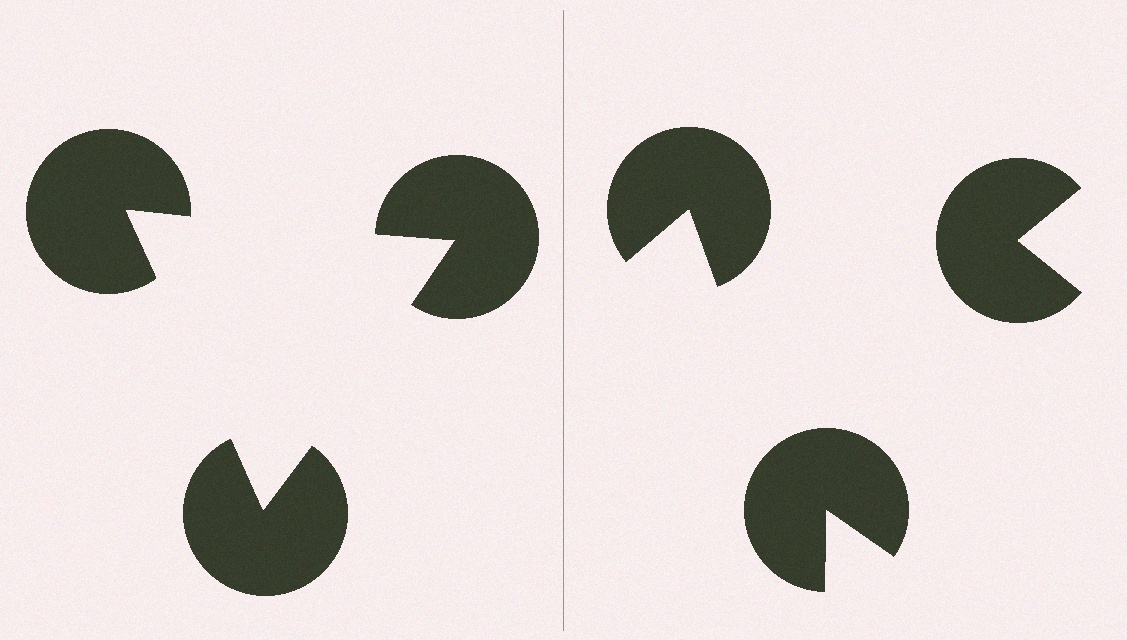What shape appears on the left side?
An illusory triangle.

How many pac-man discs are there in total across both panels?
6 — 3 on each side.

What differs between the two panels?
The pac-man discs are positioned identically on both sides; only the wedge orientations differ. On the left they align to a triangle; on the right they are misaligned.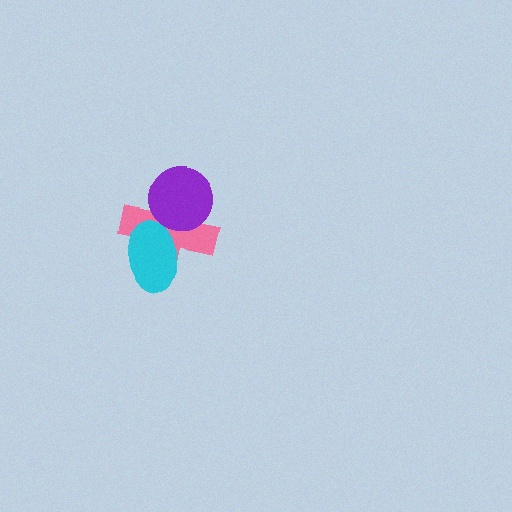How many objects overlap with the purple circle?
1 object overlaps with the purple circle.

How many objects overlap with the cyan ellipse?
1 object overlaps with the cyan ellipse.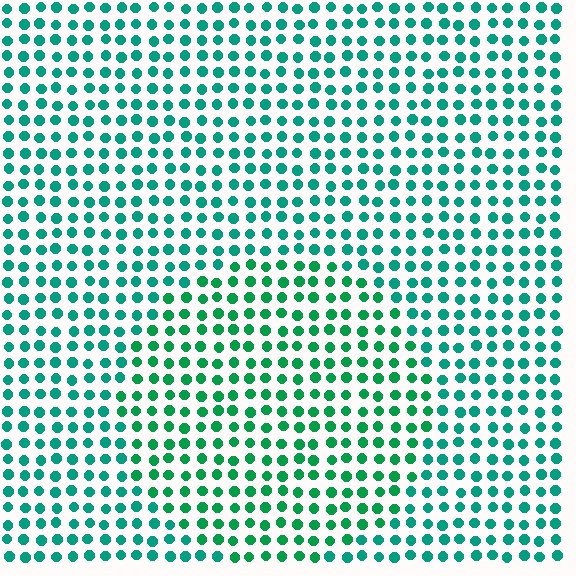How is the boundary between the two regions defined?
The boundary is defined purely by a slight shift in hue (about 21 degrees). Spacing, size, and orientation are identical on both sides.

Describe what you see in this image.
The image is filled with small teal elements in a uniform arrangement. A circle-shaped region is visible where the elements are tinted to a slightly different hue, forming a subtle color boundary.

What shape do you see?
I see a circle.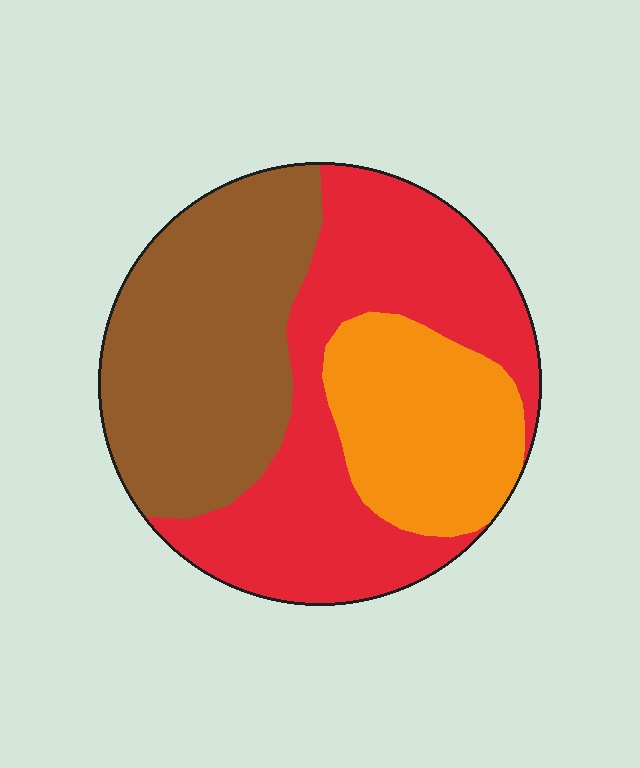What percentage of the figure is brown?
Brown takes up about three eighths (3/8) of the figure.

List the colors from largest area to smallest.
From largest to smallest: red, brown, orange.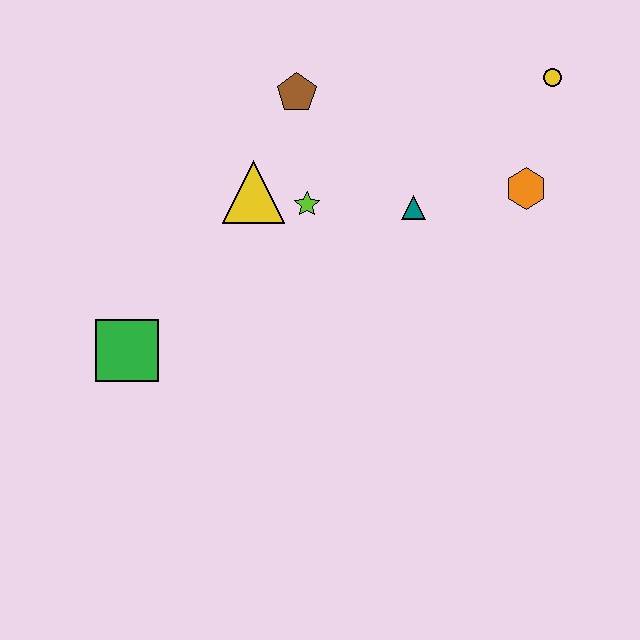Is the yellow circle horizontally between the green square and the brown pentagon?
No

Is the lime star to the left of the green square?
No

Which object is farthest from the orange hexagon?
The green square is farthest from the orange hexagon.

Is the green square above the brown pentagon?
No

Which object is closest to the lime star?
The yellow triangle is closest to the lime star.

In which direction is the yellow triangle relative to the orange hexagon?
The yellow triangle is to the left of the orange hexagon.